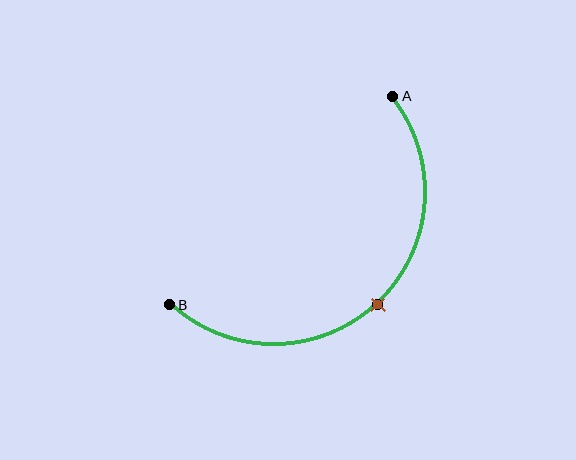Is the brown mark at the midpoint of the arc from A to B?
Yes. The brown mark lies on the arc at equal arc-length from both A and B — it is the arc midpoint.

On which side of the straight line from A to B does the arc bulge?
The arc bulges below and to the right of the straight line connecting A and B.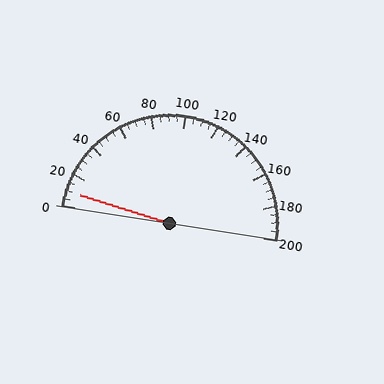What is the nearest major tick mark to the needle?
The nearest major tick mark is 0.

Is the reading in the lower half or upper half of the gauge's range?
The reading is in the lower half of the range (0 to 200).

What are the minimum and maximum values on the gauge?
The gauge ranges from 0 to 200.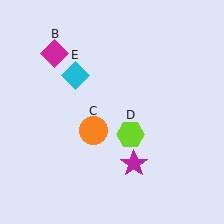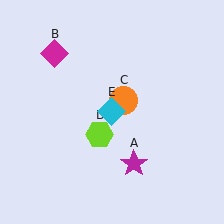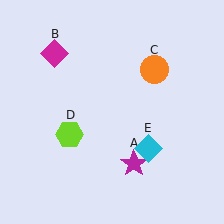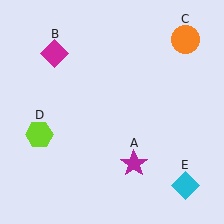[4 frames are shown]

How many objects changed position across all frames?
3 objects changed position: orange circle (object C), lime hexagon (object D), cyan diamond (object E).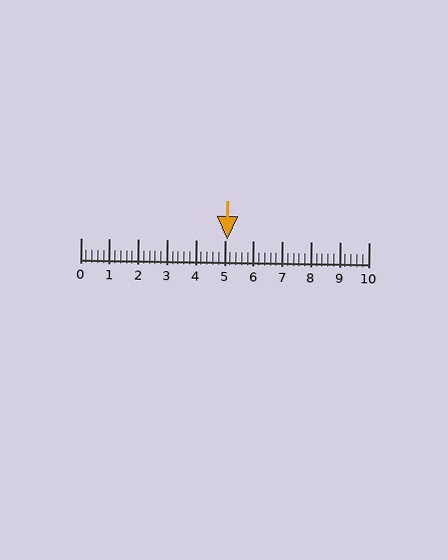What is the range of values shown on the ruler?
The ruler shows values from 0 to 10.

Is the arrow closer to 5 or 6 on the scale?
The arrow is closer to 5.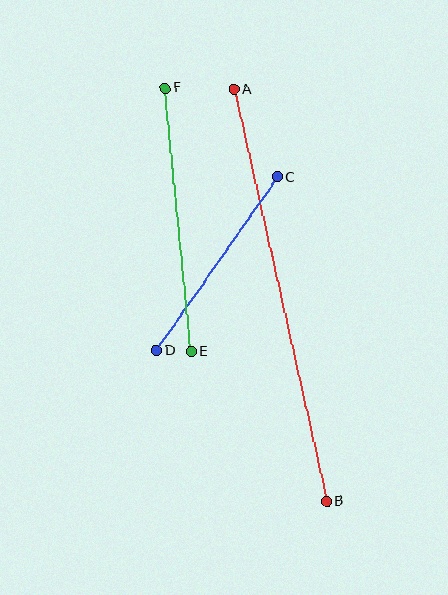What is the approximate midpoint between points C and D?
The midpoint is at approximately (217, 264) pixels.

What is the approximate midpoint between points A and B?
The midpoint is at approximately (280, 295) pixels.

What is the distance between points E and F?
The distance is approximately 264 pixels.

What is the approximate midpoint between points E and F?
The midpoint is at approximately (178, 220) pixels.